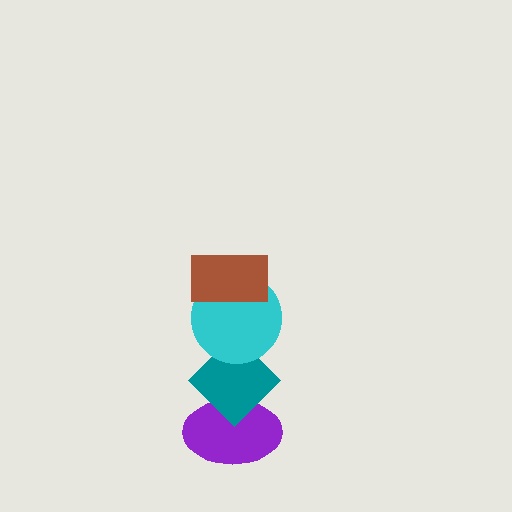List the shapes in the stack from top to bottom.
From top to bottom: the brown rectangle, the cyan circle, the teal diamond, the purple ellipse.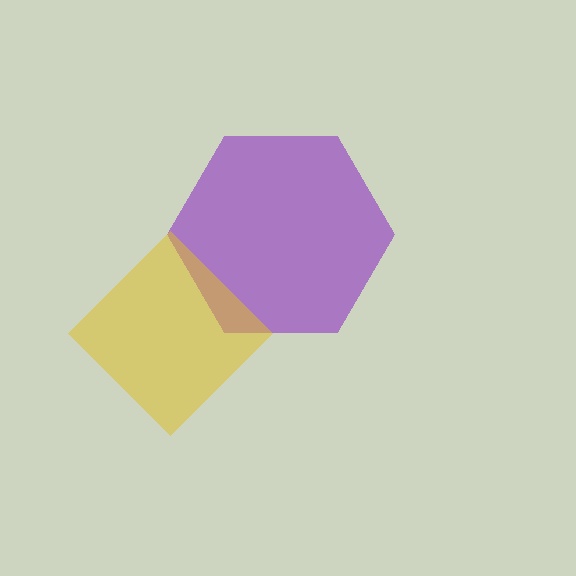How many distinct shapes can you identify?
There are 2 distinct shapes: a purple hexagon, a yellow diamond.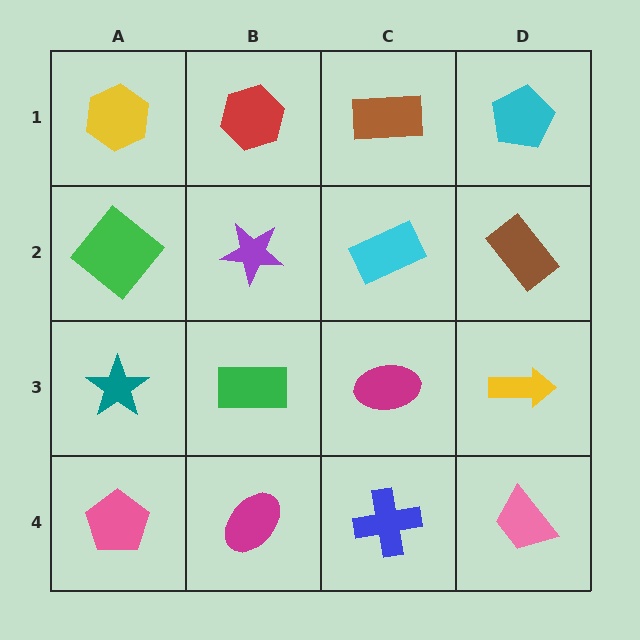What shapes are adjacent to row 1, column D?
A brown rectangle (row 2, column D), a brown rectangle (row 1, column C).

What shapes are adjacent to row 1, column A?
A green diamond (row 2, column A), a red hexagon (row 1, column B).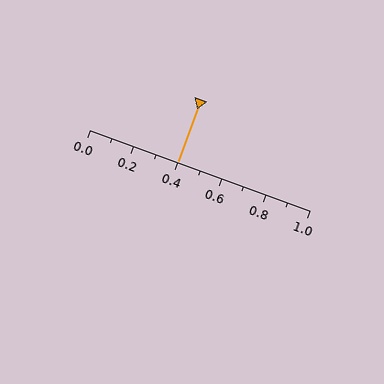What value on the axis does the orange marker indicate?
The marker indicates approximately 0.4.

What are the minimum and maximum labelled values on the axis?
The axis runs from 0.0 to 1.0.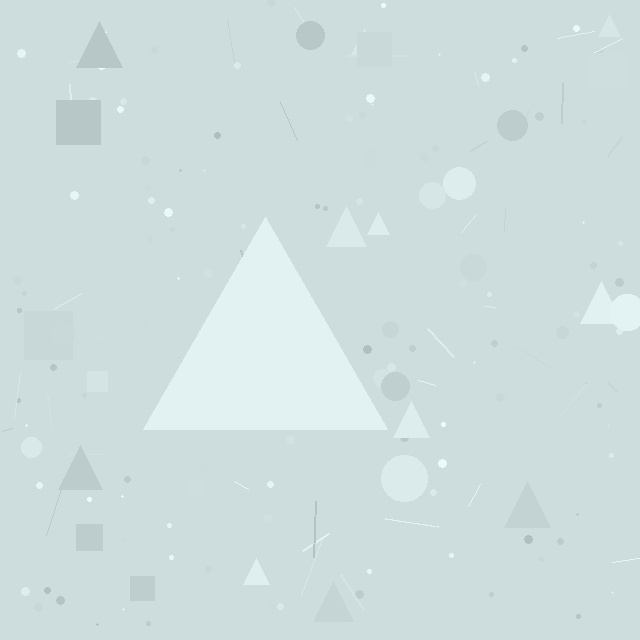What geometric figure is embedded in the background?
A triangle is embedded in the background.